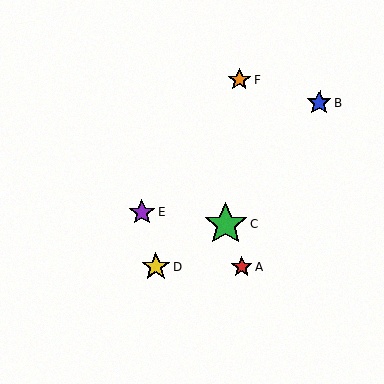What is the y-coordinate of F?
Object F is at y≈80.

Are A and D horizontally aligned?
Yes, both are at y≈267.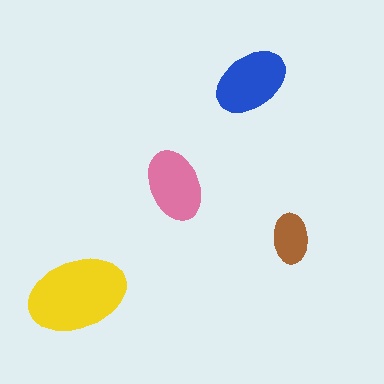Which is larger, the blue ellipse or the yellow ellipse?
The yellow one.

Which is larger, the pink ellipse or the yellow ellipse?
The yellow one.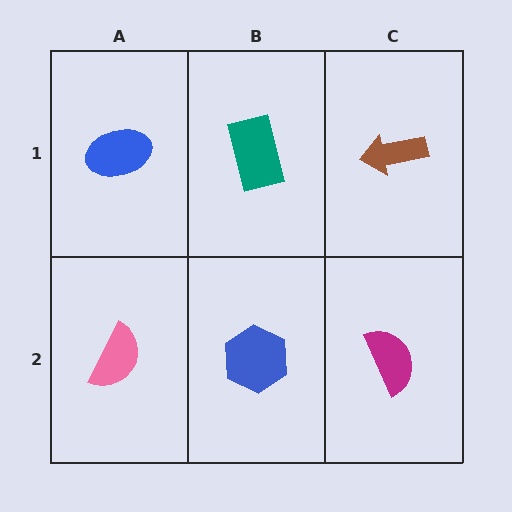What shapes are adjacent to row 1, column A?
A pink semicircle (row 2, column A), a teal rectangle (row 1, column B).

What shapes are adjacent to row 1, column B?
A blue hexagon (row 2, column B), a blue ellipse (row 1, column A), a brown arrow (row 1, column C).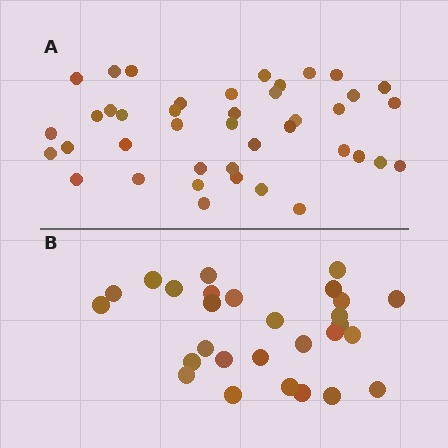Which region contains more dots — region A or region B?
Region A (the top region) has more dots.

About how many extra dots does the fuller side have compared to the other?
Region A has approximately 15 more dots than region B.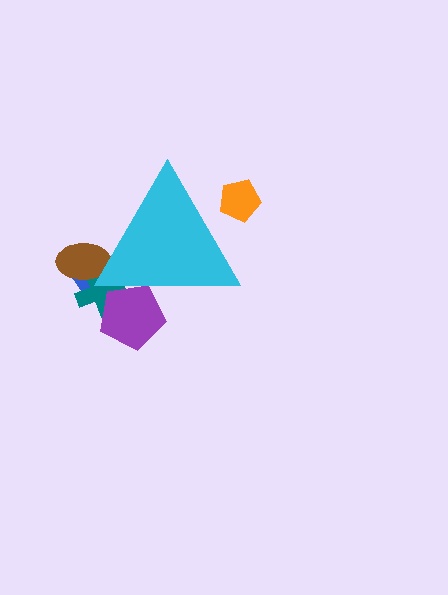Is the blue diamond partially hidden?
Yes, the blue diamond is partially hidden behind the cyan triangle.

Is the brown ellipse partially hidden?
Yes, the brown ellipse is partially hidden behind the cyan triangle.